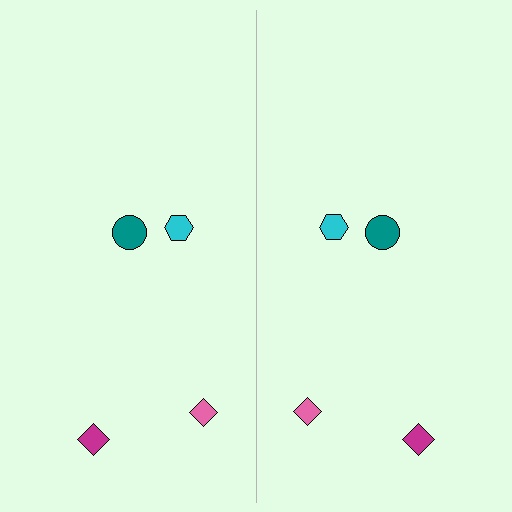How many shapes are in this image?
There are 8 shapes in this image.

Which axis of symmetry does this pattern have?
The pattern has a vertical axis of symmetry running through the center of the image.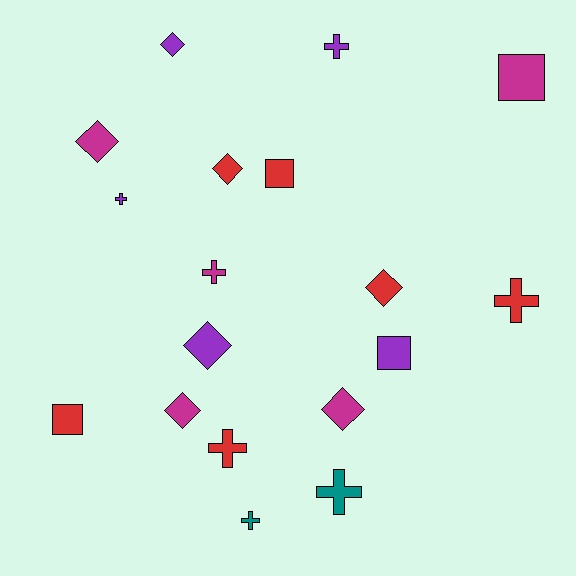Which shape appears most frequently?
Cross, with 7 objects.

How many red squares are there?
There are 2 red squares.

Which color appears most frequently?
Red, with 6 objects.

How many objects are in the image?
There are 18 objects.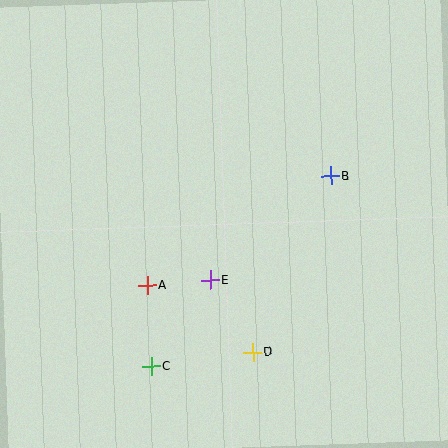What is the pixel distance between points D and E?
The distance between D and E is 84 pixels.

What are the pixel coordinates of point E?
Point E is at (210, 280).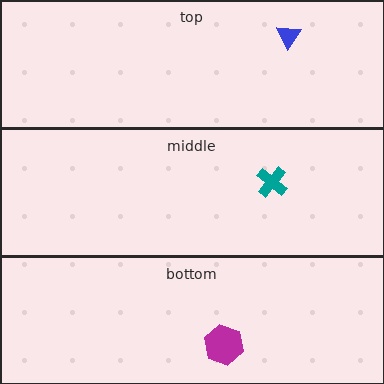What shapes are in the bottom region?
The magenta hexagon.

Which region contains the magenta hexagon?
The bottom region.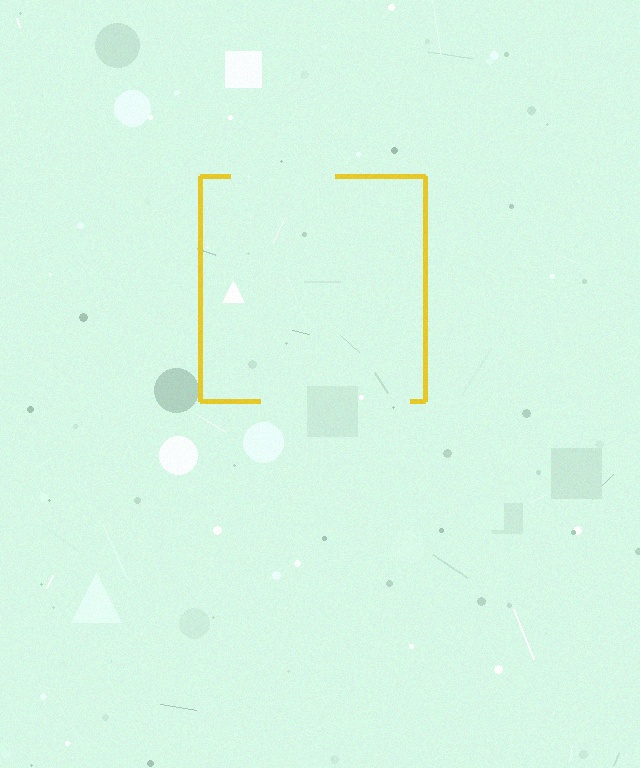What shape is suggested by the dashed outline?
The dashed outline suggests a square.